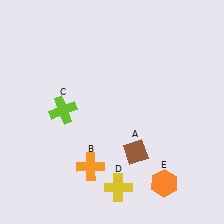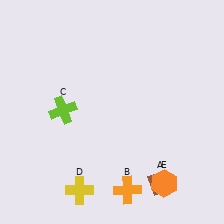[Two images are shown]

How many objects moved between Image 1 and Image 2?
3 objects moved between the two images.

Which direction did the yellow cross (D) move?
The yellow cross (D) moved left.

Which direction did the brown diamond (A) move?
The brown diamond (A) moved down.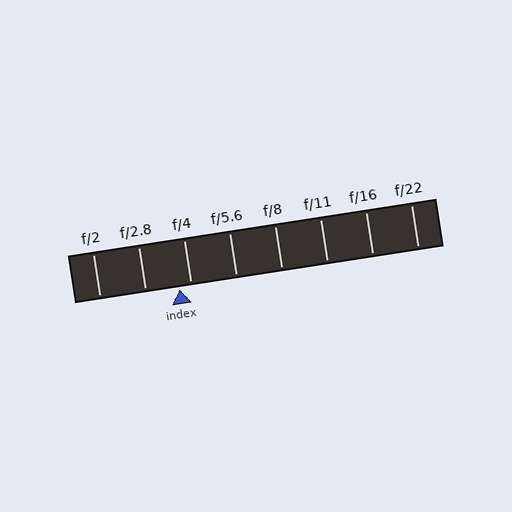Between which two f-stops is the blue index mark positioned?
The index mark is between f/2.8 and f/4.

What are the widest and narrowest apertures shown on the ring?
The widest aperture shown is f/2 and the narrowest is f/22.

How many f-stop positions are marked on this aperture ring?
There are 8 f-stop positions marked.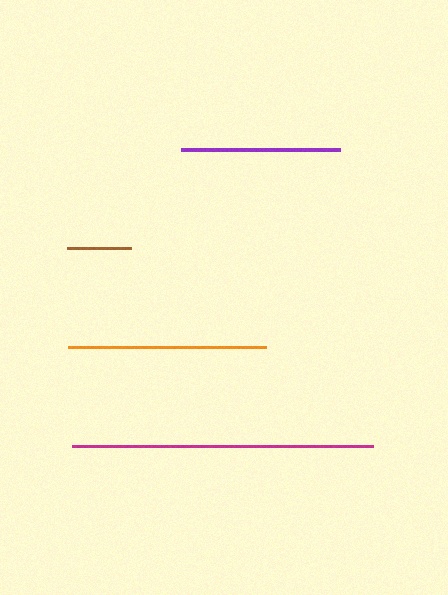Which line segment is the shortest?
The brown line is the shortest at approximately 65 pixels.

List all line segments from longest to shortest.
From longest to shortest: magenta, orange, purple, brown.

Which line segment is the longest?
The magenta line is the longest at approximately 301 pixels.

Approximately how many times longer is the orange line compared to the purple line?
The orange line is approximately 1.2 times the length of the purple line.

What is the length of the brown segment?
The brown segment is approximately 65 pixels long.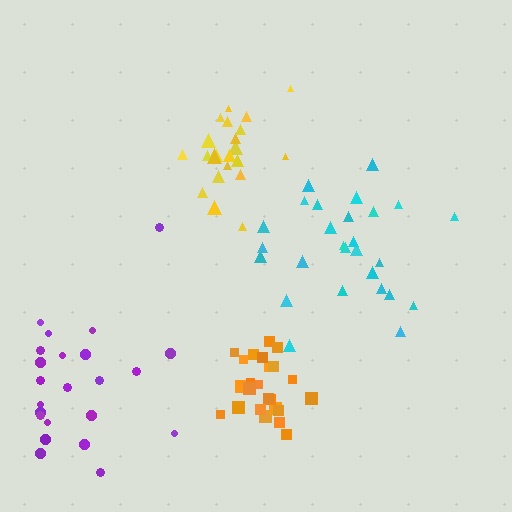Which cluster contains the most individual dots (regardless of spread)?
Cyan (29).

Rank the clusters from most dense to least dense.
orange, yellow, cyan, purple.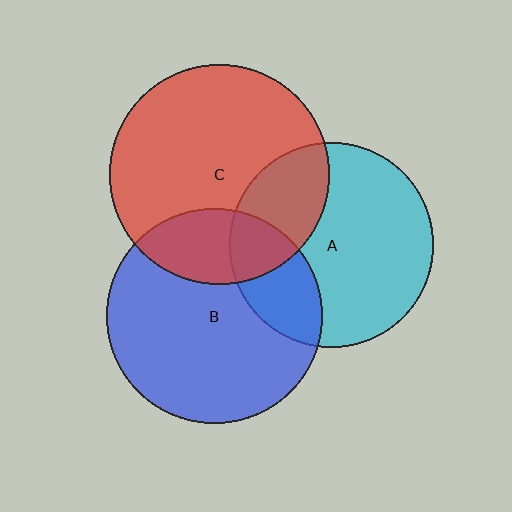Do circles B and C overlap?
Yes.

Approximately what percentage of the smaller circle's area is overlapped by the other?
Approximately 25%.